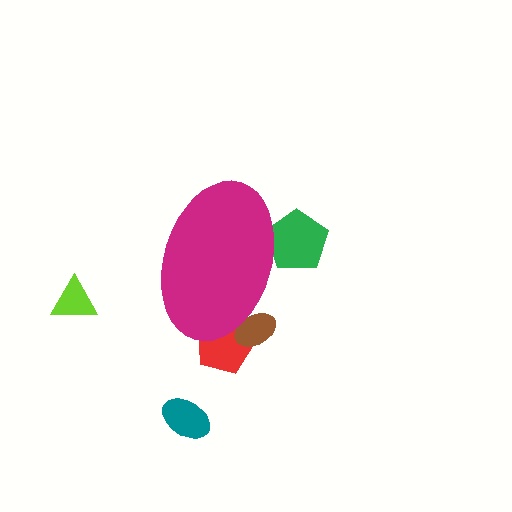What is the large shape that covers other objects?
A magenta ellipse.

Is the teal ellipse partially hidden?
No, the teal ellipse is fully visible.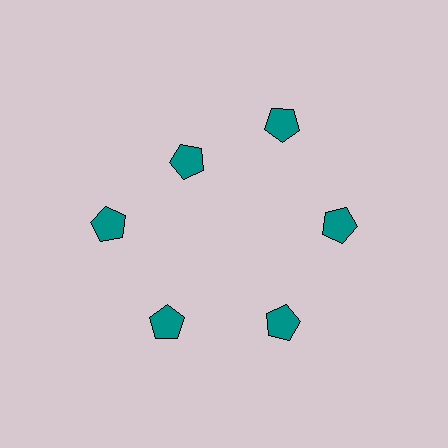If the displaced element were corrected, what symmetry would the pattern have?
It would have 6-fold rotational symmetry — the pattern would map onto itself every 60 degrees.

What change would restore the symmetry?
The symmetry would be restored by moving it outward, back onto the ring so that all 6 pentagons sit at equal angles and equal distance from the center.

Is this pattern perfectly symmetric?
No. The 6 teal pentagons are arranged in a ring, but one element near the 11 o'clock position is pulled inward toward the center, breaking the 6-fold rotational symmetry.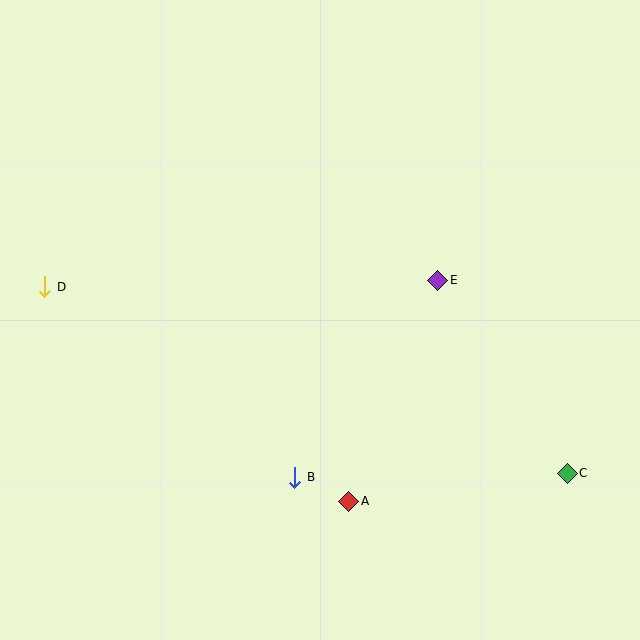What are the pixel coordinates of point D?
Point D is at (45, 287).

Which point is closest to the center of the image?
Point E at (438, 280) is closest to the center.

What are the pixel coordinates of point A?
Point A is at (349, 501).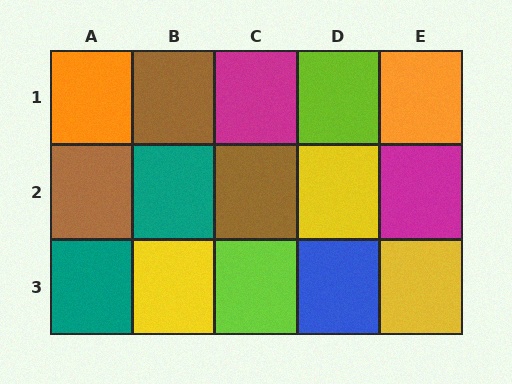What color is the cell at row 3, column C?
Lime.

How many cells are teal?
2 cells are teal.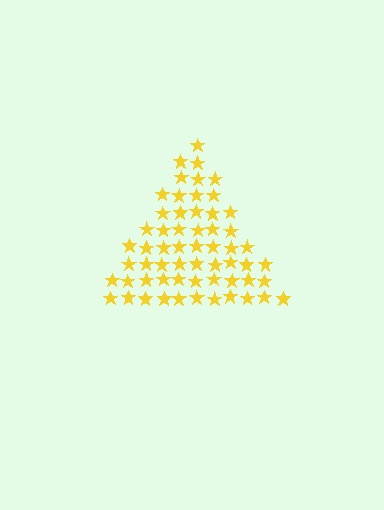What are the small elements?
The small elements are stars.